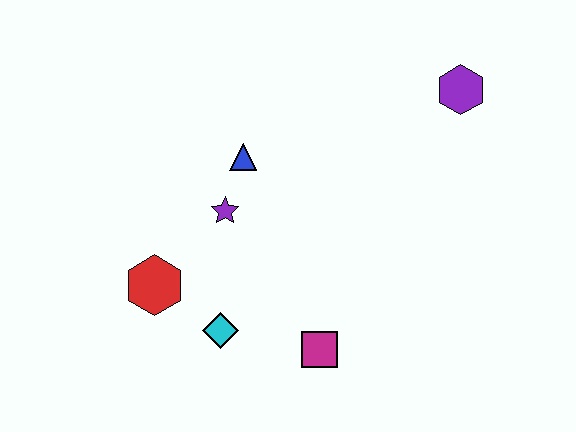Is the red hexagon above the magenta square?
Yes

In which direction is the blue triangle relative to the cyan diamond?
The blue triangle is above the cyan diamond.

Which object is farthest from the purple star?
The purple hexagon is farthest from the purple star.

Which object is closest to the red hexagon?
The cyan diamond is closest to the red hexagon.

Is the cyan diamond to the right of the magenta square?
No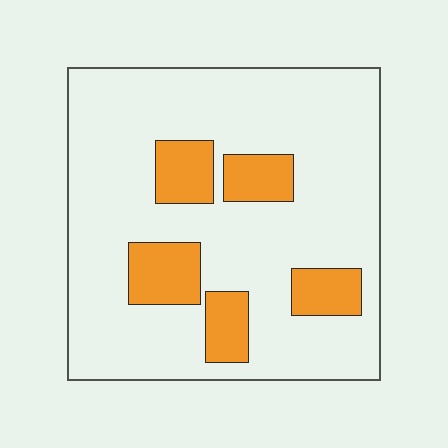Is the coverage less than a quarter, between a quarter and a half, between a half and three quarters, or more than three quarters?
Less than a quarter.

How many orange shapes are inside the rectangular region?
5.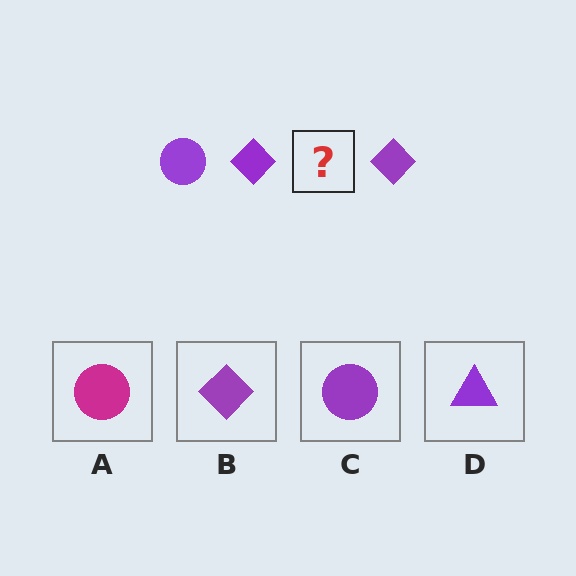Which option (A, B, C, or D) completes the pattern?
C.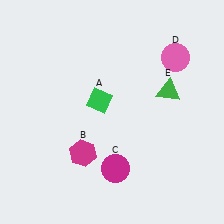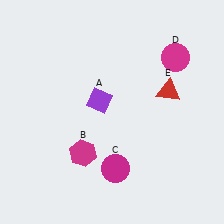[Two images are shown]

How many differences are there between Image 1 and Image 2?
There are 3 differences between the two images.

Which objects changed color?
A changed from green to purple. D changed from pink to magenta. E changed from green to red.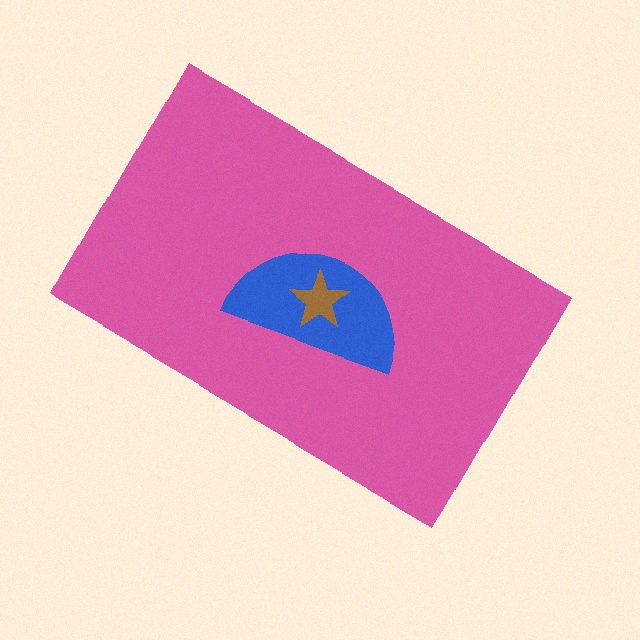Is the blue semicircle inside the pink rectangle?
Yes.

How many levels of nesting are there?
3.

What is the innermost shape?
The brown star.